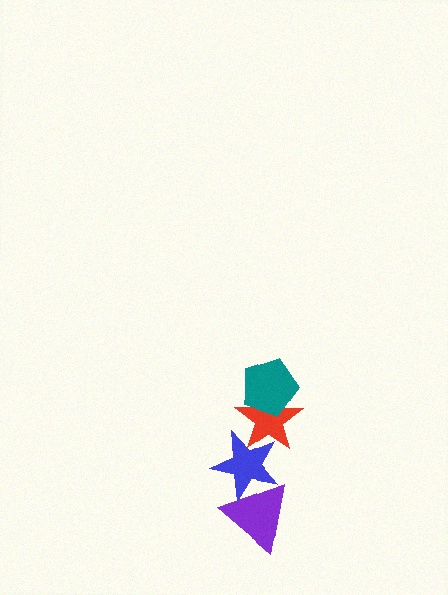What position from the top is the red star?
The red star is 2nd from the top.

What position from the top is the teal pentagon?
The teal pentagon is 1st from the top.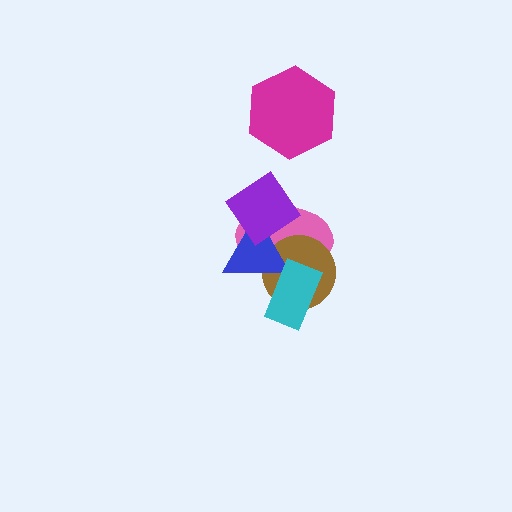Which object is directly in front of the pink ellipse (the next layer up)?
The brown circle is directly in front of the pink ellipse.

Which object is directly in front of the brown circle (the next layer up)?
The blue triangle is directly in front of the brown circle.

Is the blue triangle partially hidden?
Yes, it is partially covered by another shape.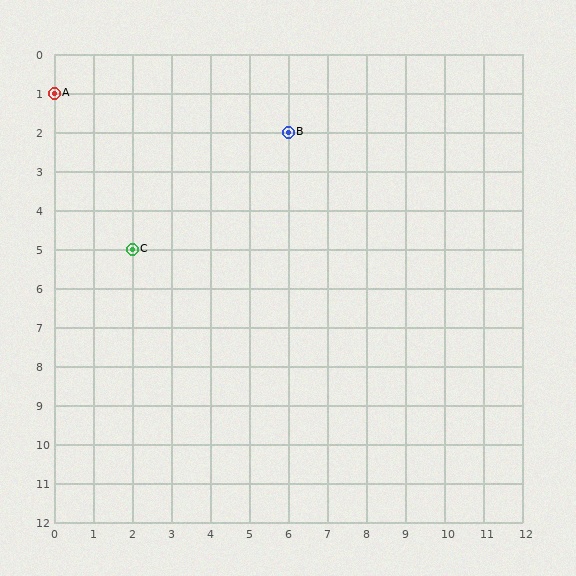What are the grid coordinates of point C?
Point C is at grid coordinates (2, 5).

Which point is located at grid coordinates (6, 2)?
Point B is at (6, 2).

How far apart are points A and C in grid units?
Points A and C are 2 columns and 4 rows apart (about 4.5 grid units diagonally).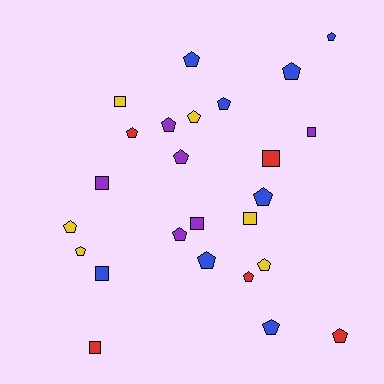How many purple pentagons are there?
There are 3 purple pentagons.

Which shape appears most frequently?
Pentagon, with 17 objects.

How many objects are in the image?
There are 25 objects.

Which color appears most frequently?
Blue, with 8 objects.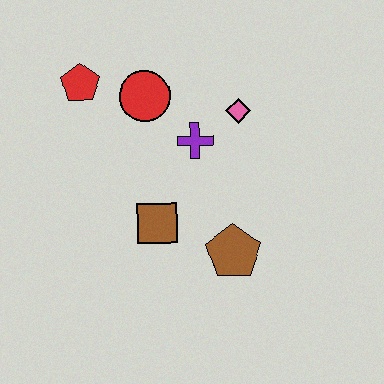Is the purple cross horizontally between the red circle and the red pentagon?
No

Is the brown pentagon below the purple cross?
Yes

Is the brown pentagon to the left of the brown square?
No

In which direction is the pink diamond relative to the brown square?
The pink diamond is above the brown square.